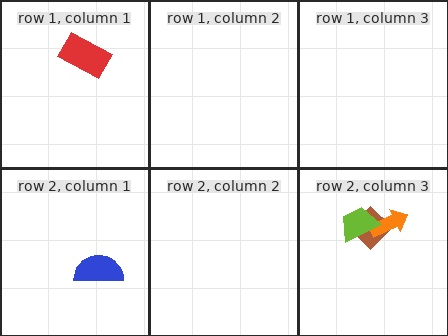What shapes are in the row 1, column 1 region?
The red rectangle.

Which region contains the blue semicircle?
The row 2, column 1 region.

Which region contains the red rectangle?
The row 1, column 1 region.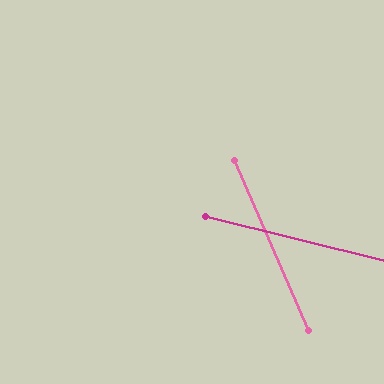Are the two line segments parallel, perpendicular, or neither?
Neither parallel nor perpendicular — they differ by about 53°.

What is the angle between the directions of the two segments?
Approximately 53 degrees.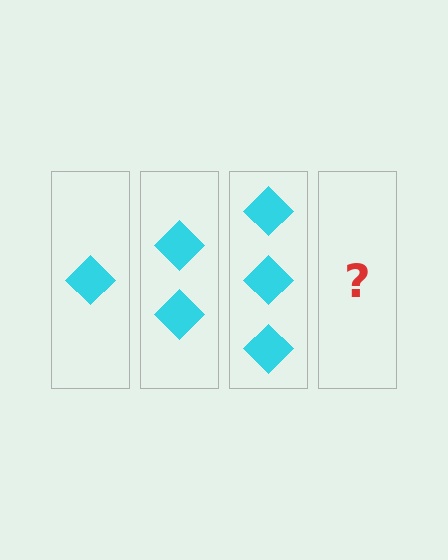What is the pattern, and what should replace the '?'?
The pattern is that each step adds one more diamond. The '?' should be 4 diamonds.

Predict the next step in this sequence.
The next step is 4 diamonds.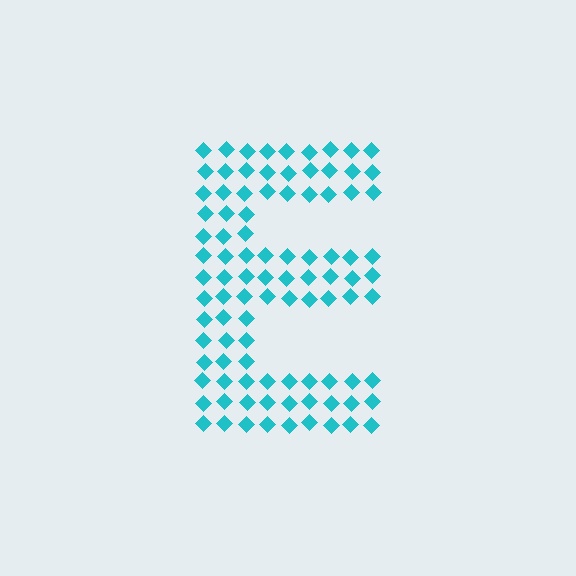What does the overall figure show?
The overall figure shows the letter E.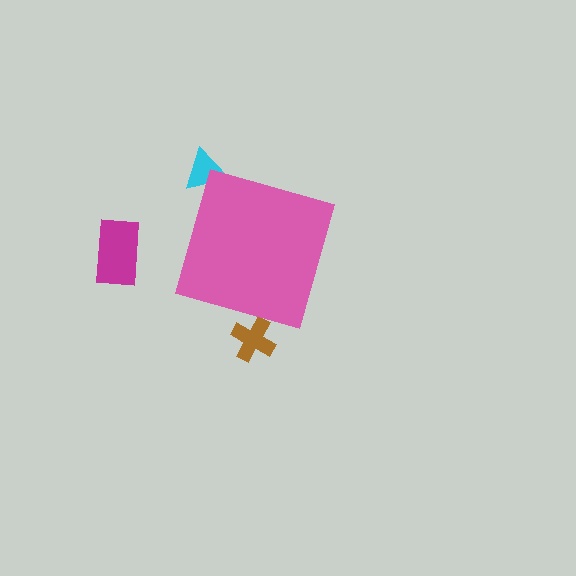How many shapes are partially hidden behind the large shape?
2 shapes are partially hidden.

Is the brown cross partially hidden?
Yes, the brown cross is partially hidden behind the pink diamond.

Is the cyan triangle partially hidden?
Yes, the cyan triangle is partially hidden behind the pink diamond.